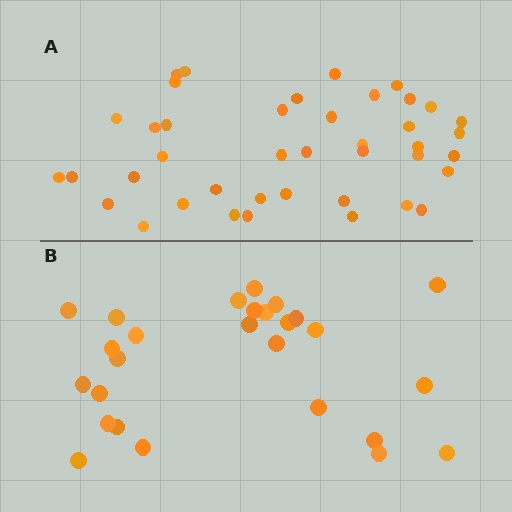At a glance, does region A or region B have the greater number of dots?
Region A (the top region) has more dots.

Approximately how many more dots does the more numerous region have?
Region A has approximately 15 more dots than region B.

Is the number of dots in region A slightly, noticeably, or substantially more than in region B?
Region A has substantially more. The ratio is roughly 1.5 to 1.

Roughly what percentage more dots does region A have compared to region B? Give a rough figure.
About 50% more.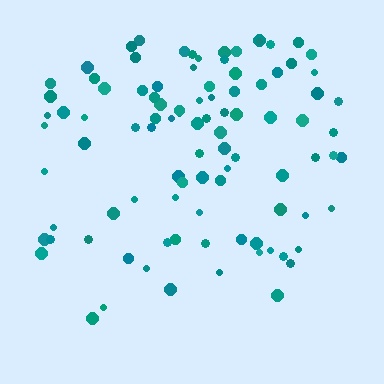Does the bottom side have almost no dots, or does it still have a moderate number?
Still a moderate number, just noticeably fewer than the top.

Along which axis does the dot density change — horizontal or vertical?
Vertical.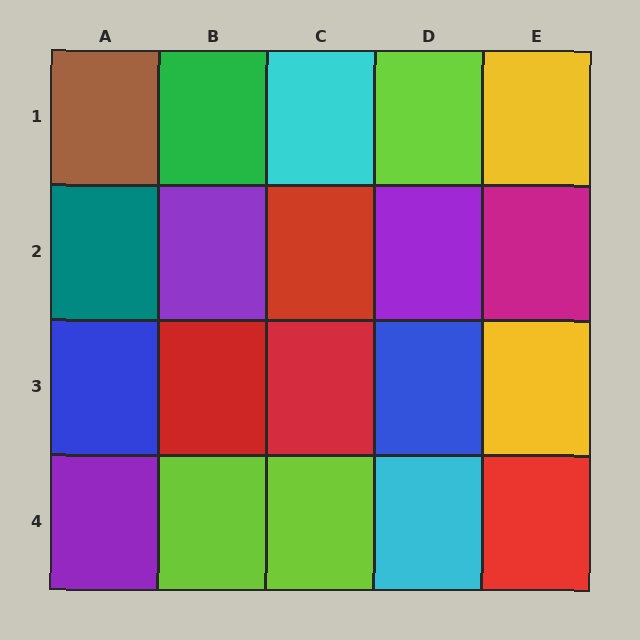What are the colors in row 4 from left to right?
Purple, lime, lime, cyan, red.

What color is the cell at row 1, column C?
Cyan.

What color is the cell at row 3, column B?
Red.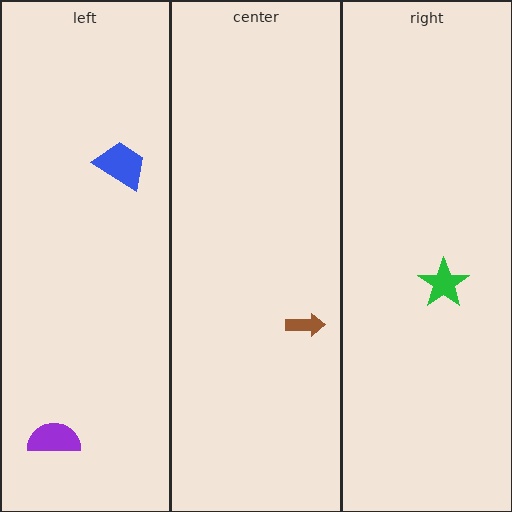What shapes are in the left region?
The blue trapezoid, the purple semicircle.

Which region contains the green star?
The right region.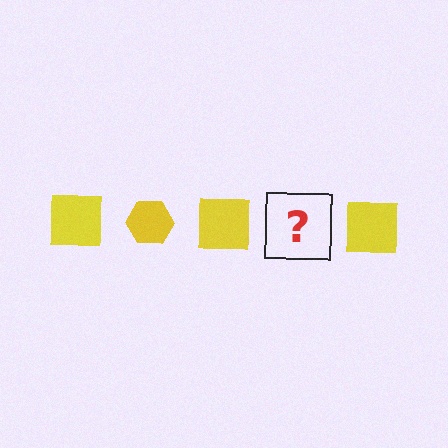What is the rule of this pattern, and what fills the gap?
The rule is that the pattern cycles through square, hexagon shapes in yellow. The gap should be filled with a yellow hexagon.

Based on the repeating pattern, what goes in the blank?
The blank should be a yellow hexagon.